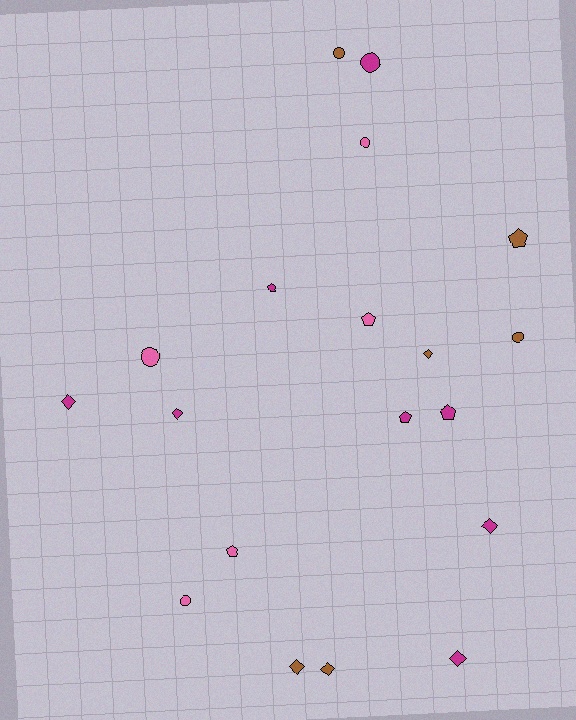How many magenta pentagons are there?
There are 3 magenta pentagons.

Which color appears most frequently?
Magenta, with 8 objects.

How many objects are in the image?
There are 19 objects.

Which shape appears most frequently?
Diamond, with 7 objects.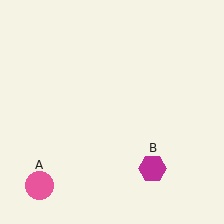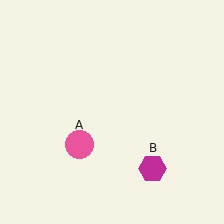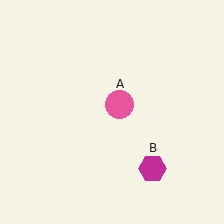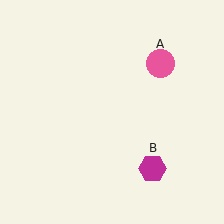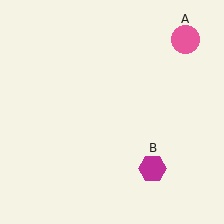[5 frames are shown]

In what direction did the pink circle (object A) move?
The pink circle (object A) moved up and to the right.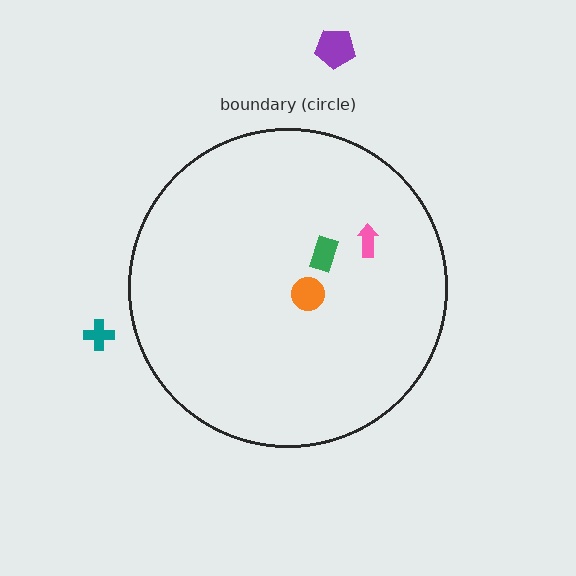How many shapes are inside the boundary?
3 inside, 2 outside.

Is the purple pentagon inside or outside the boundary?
Outside.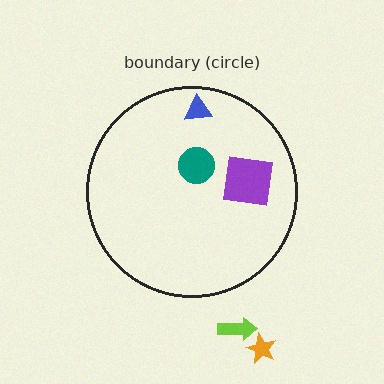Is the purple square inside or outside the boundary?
Inside.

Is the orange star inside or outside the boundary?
Outside.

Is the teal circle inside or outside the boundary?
Inside.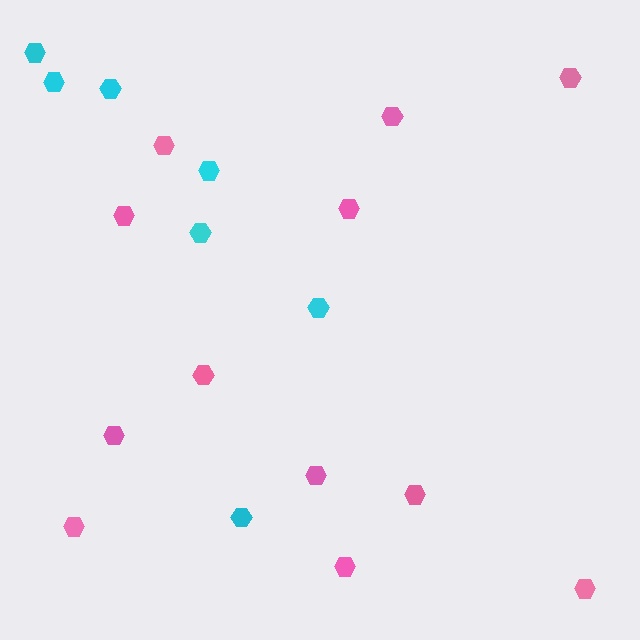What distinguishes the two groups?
There are 2 groups: one group of pink hexagons (12) and one group of cyan hexagons (7).